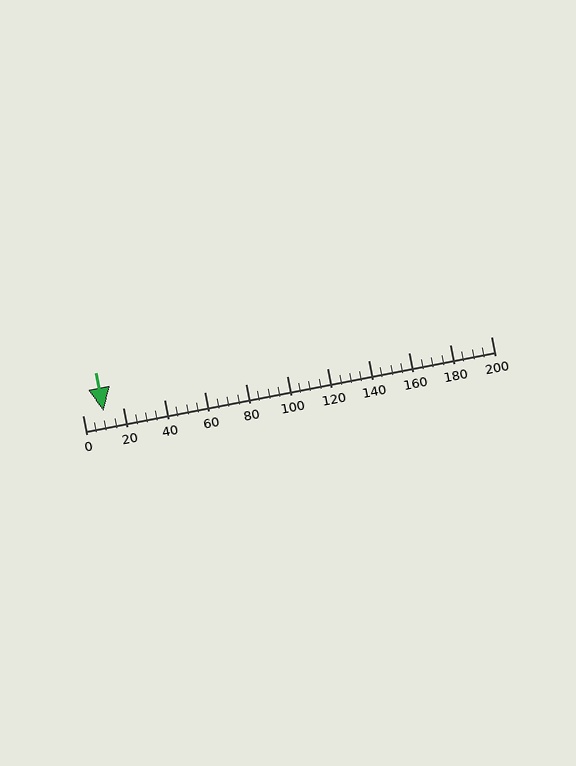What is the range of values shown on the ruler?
The ruler shows values from 0 to 200.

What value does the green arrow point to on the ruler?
The green arrow points to approximately 10.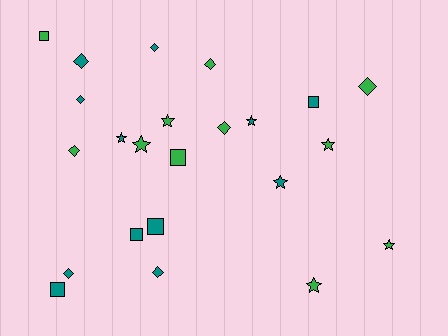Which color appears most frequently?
Teal, with 12 objects.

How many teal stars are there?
There are 3 teal stars.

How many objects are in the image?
There are 23 objects.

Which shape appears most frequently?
Diamond, with 9 objects.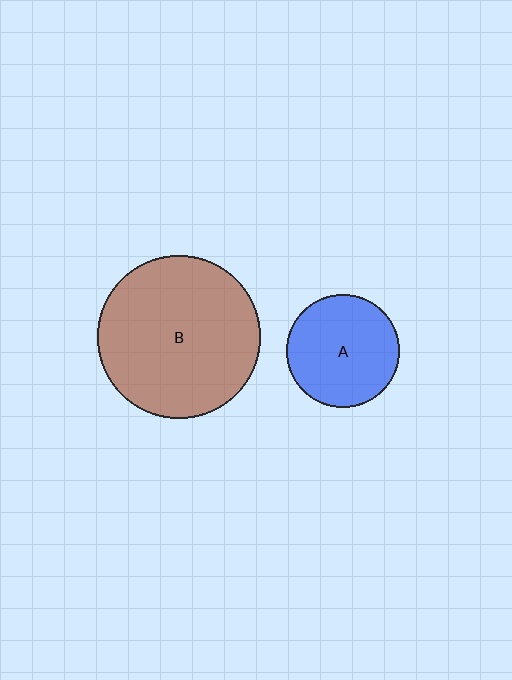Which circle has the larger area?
Circle B (brown).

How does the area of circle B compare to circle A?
Approximately 2.1 times.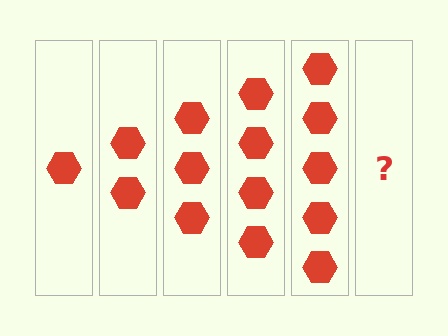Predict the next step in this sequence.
The next step is 6 hexagons.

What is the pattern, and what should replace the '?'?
The pattern is that each step adds one more hexagon. The '?' should be 6 hexagons.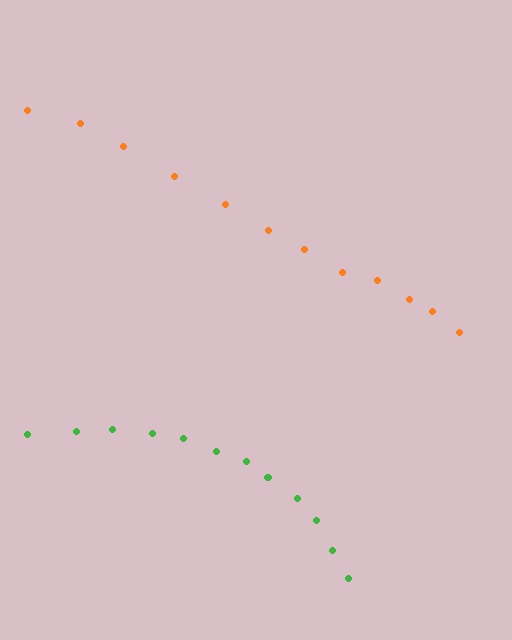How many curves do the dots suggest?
There are 2 distinct paths.